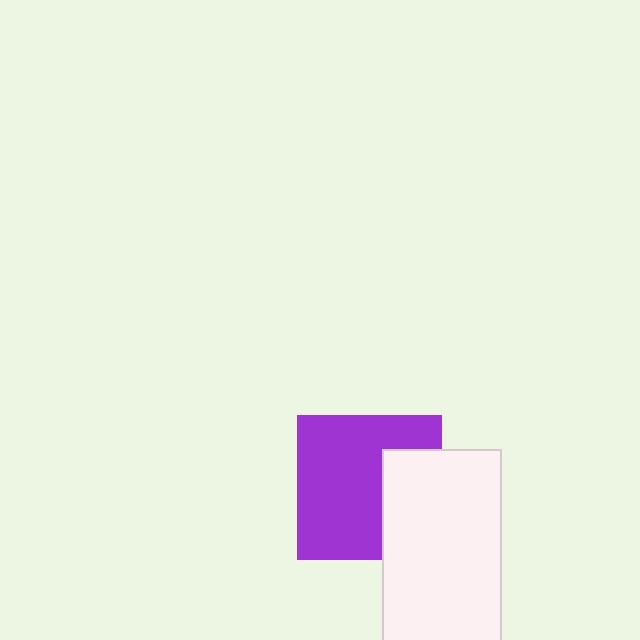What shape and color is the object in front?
The object in front is a white rectangle.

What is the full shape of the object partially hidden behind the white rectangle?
The partially hidden object is a purple square.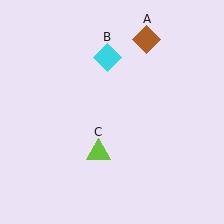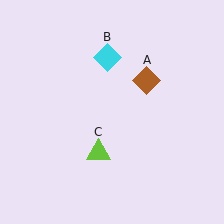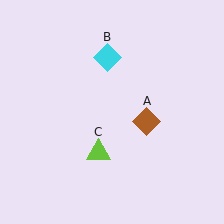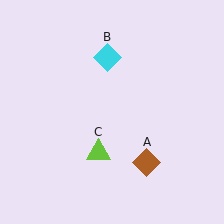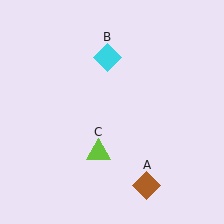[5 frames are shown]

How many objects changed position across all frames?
1 object changed position: brown diamond (object A).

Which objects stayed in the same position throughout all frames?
Cyan diamond (object B) and lime triangle (object C) remained stationary.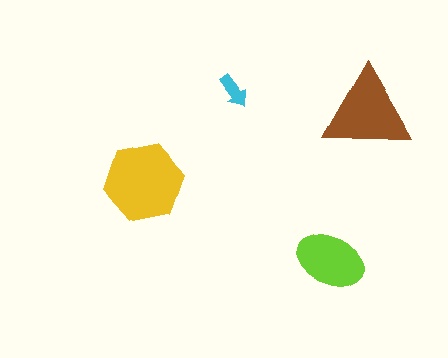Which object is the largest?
The yellow hexagon.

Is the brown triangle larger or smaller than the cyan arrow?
Larger.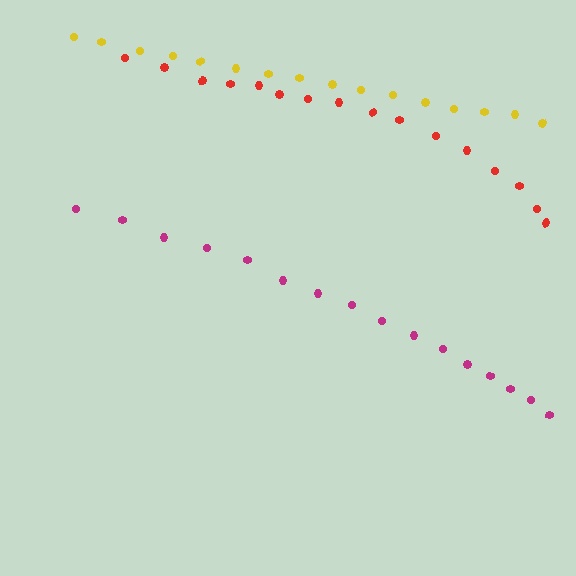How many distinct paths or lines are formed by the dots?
There are 3 distinct paths.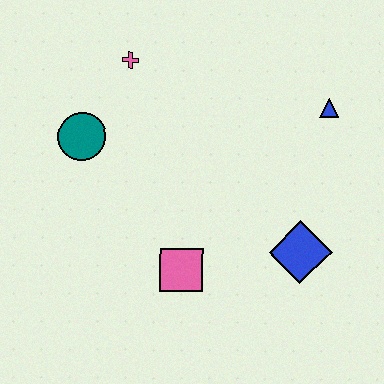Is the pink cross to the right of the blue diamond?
No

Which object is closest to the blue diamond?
The pink square is closest to the blue diamond.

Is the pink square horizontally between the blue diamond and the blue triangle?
No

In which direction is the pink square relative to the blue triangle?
The pink square is below the blue triangle.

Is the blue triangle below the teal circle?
No